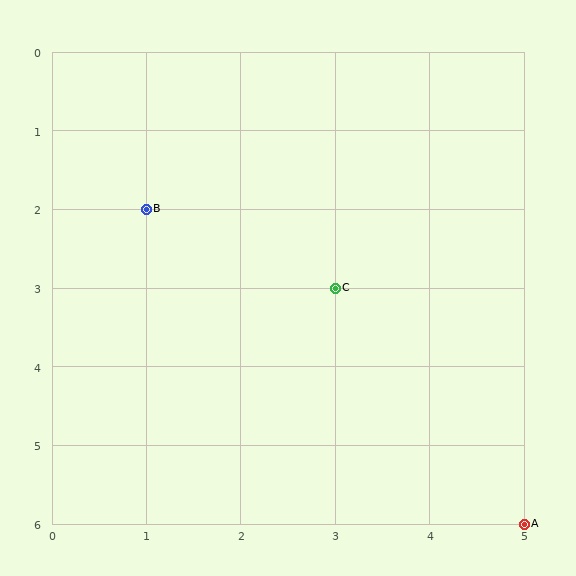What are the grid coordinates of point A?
Point A is at grid coordinates (5, 6).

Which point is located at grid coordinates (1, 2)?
Point B is at (1, 2).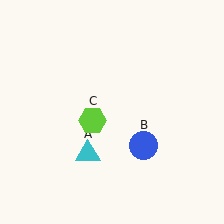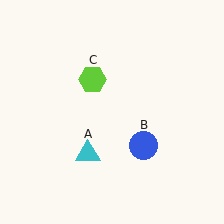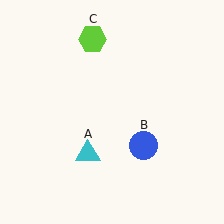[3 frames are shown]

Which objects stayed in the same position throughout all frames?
Cyan triangle (object A) and blue circle (object B) remained stationary.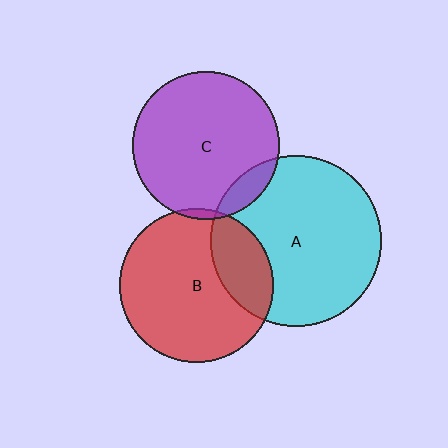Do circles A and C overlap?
Yes.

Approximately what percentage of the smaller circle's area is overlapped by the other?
Approximately 10%.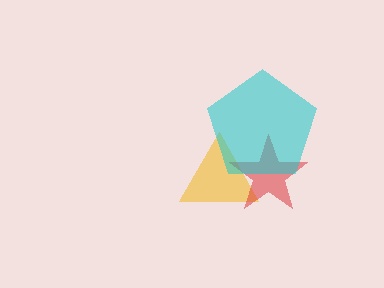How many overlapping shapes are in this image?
There are 3 overlapping shapes in the image.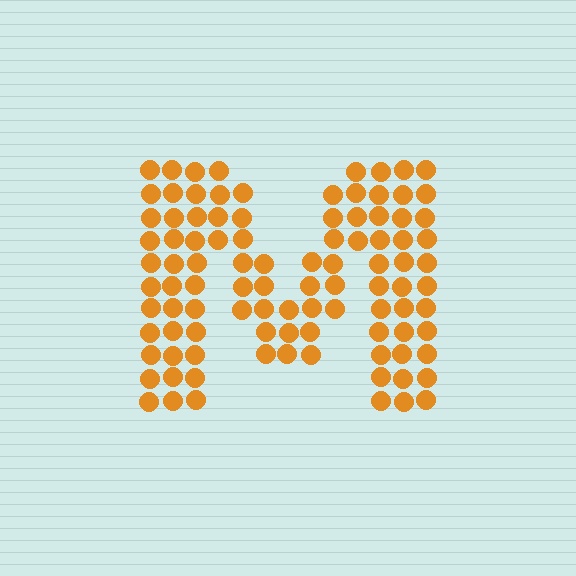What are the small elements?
The small elements are circles.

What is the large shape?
The large shape is the letter M.